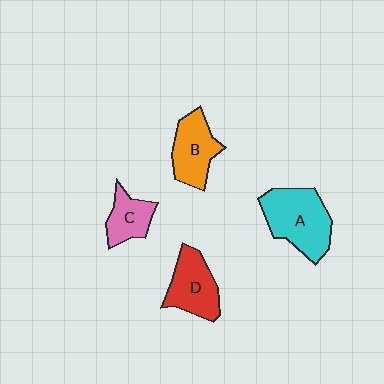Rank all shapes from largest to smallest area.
From largest to smallest: A (cyan), D (red), B (orange), C (pink).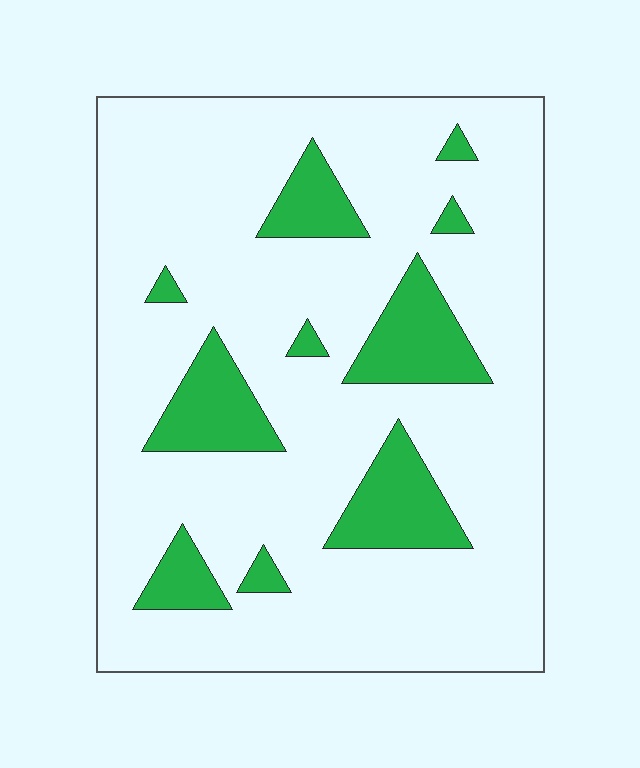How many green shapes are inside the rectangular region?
10.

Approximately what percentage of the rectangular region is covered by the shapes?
Approximately 15%.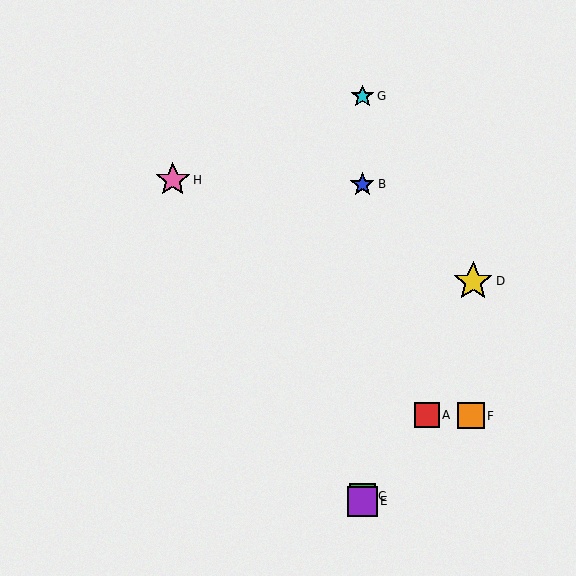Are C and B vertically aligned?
Yes, both are at x≈362.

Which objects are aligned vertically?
Objects B, C, E, G are aligned vertically.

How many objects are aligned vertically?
4 objects (B, C, E, G) are aligned vertically.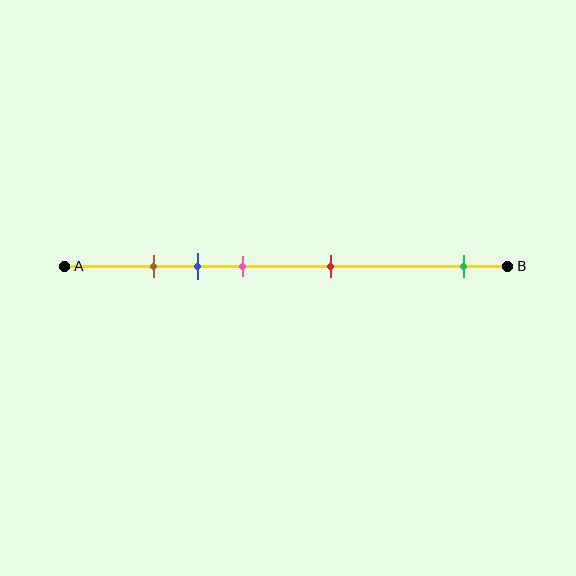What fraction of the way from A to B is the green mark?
The green mark is approximately 90% (0.9) of the way from A to B.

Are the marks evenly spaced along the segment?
No, the marks are not evenly spaced.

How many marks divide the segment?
There are 5 marks dividing the segment.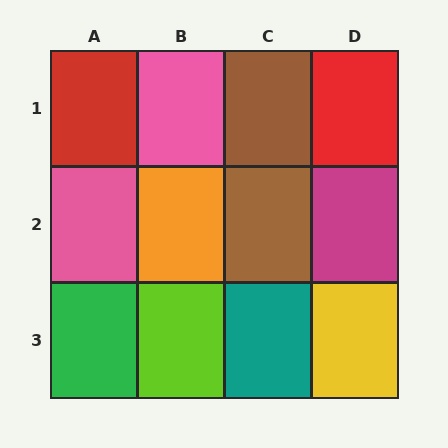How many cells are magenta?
1 cell is magenta.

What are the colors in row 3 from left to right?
Green, lime, teal, yellow.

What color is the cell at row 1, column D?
Red.